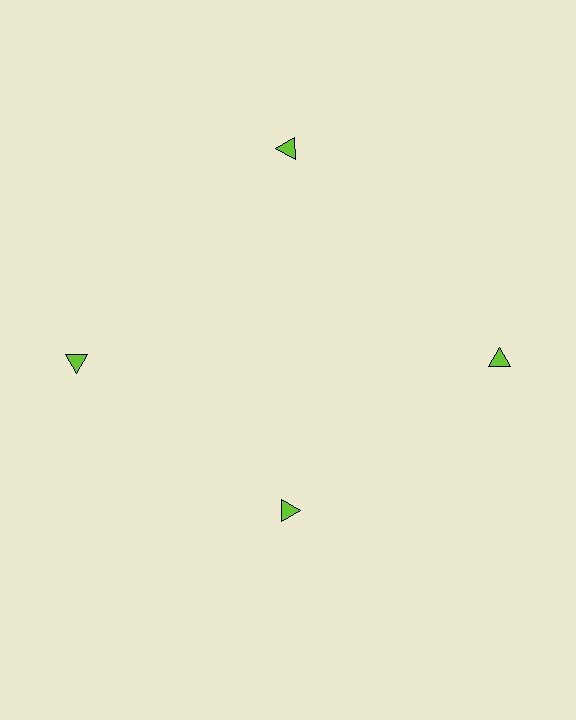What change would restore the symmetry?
The symmetry would be restored by moving it outward, back onto the ring so that all 4 triangles sit at equal angles and equal distance from the center.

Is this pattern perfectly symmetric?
No. The 4 lime triangles are arranged in a ring, but one element near the 6 o'clock position is pulled inward toward the center, breaking the 4-fold rotational symmetry.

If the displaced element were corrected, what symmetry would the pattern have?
It would have 4-fold rotational symmetry — the pattern would map onto itself every 90 degrees.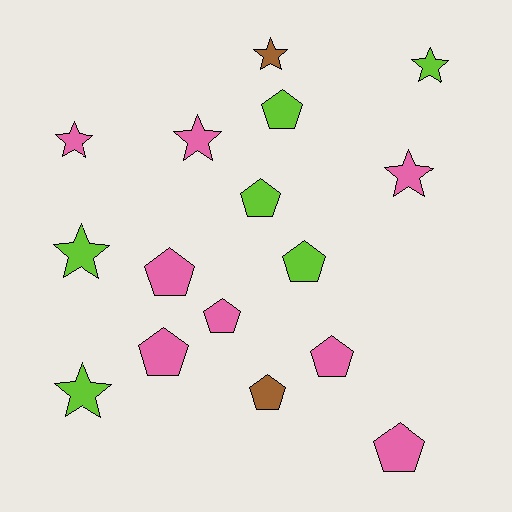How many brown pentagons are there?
There is 1 brown pentagon.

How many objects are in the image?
There are 16 objects.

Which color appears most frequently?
Pink, with 8 objects.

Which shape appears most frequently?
Pentagon, with 9 objects.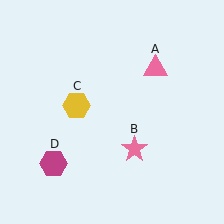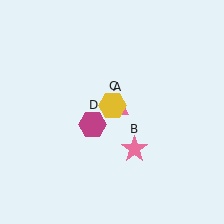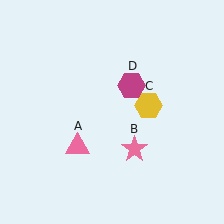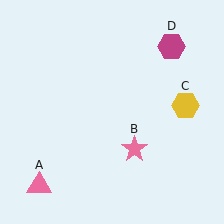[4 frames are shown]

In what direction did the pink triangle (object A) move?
The pink triangle (object A) moved down and to the left.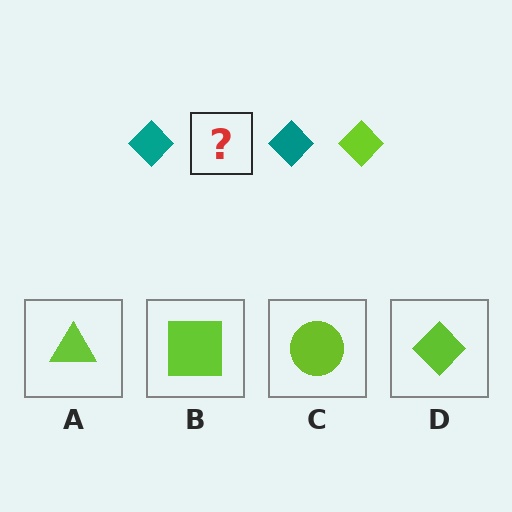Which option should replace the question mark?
Option D.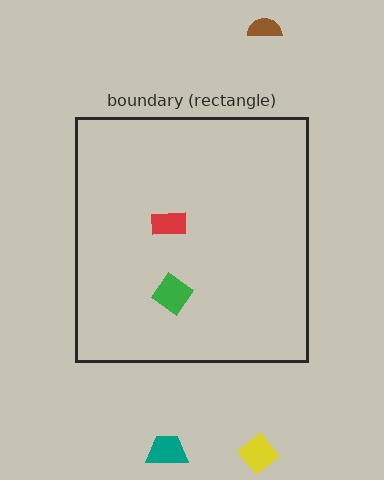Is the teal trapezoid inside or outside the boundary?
Outside.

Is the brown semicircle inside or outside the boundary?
Outside.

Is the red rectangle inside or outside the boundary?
Inside.